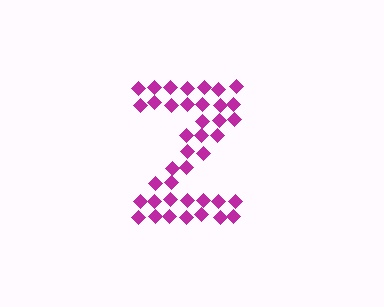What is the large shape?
The large shape is the letter Z.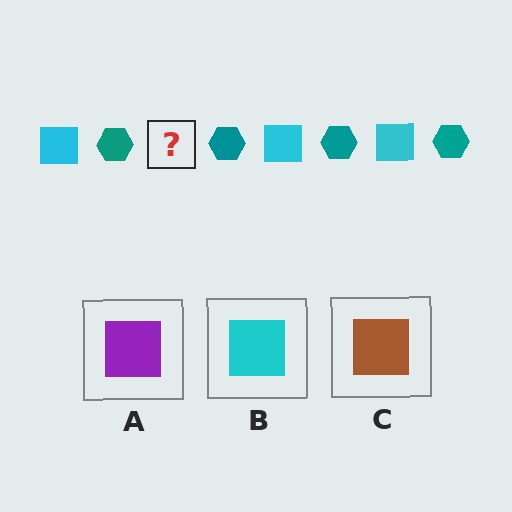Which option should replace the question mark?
Option B.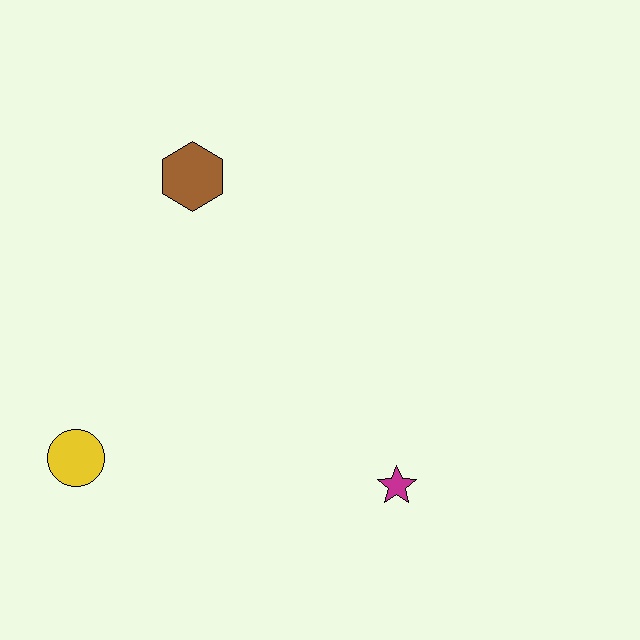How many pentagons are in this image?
There are no pentagons.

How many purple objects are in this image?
There are no purple objects.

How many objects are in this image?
There are 3 objects.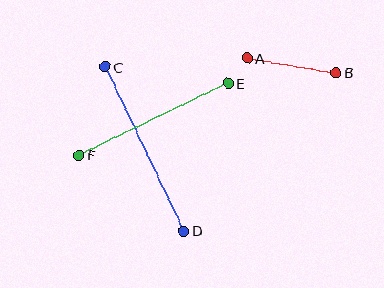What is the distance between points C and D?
The distance is approximately 182 pixels.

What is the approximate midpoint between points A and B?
The midpoint is at approximately (292, 65) pixels.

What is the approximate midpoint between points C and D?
The midpoint is at approximately (144, 149) pixels.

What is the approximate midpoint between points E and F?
The midpoint is at approximately (154, 119) pixels.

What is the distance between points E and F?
The distance is approximately 166 pixels.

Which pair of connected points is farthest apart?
Points C and D are farthest apart.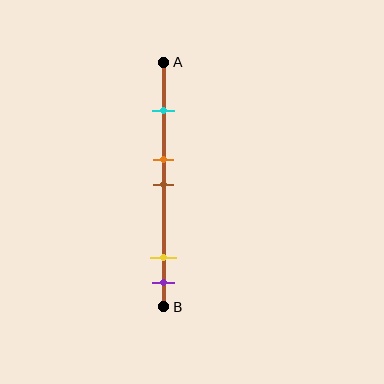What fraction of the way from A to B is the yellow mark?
The yellow mark is approximately 80% (0.8) of the way from A to B.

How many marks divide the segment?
There are 5 marks dividing the segment.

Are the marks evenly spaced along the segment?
No, the marks are not evenly spaced.